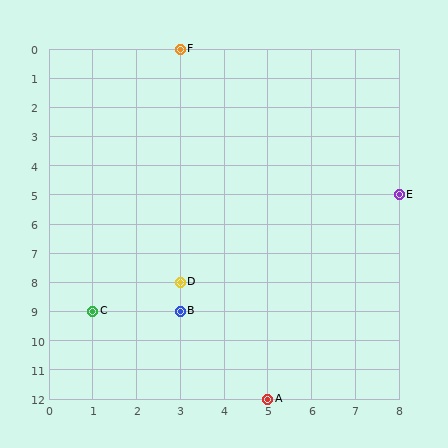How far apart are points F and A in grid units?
Points F and A are 2 columns and 12 rows apart (about 12.2 grid units diagonally).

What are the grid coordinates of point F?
Point F is at grid coordinates (3, 0).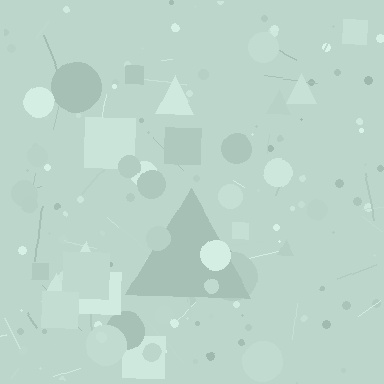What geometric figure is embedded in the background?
A triangle is embedded in the background.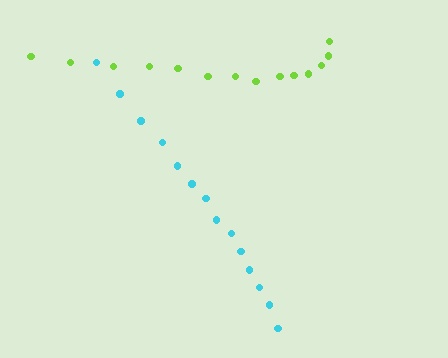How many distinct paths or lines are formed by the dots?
There are 2 distinct paths.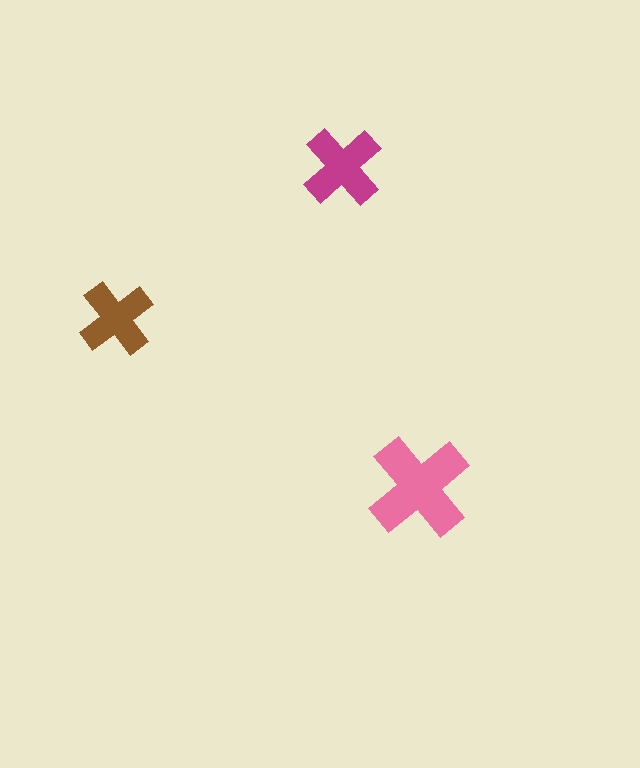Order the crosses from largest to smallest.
the pink one, the magenta one, the brown one.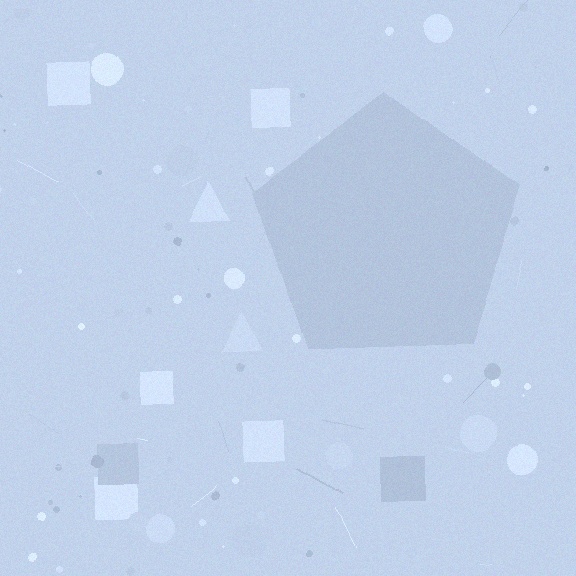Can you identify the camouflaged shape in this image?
The camouflaged shape is a pentagon.